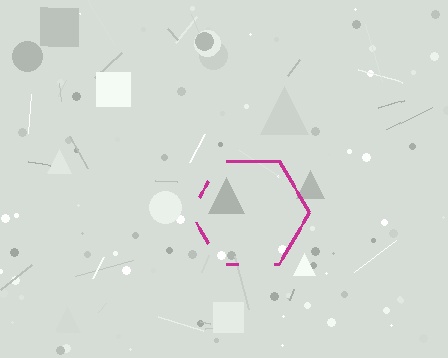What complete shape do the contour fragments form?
The contour fragments form a hexagon.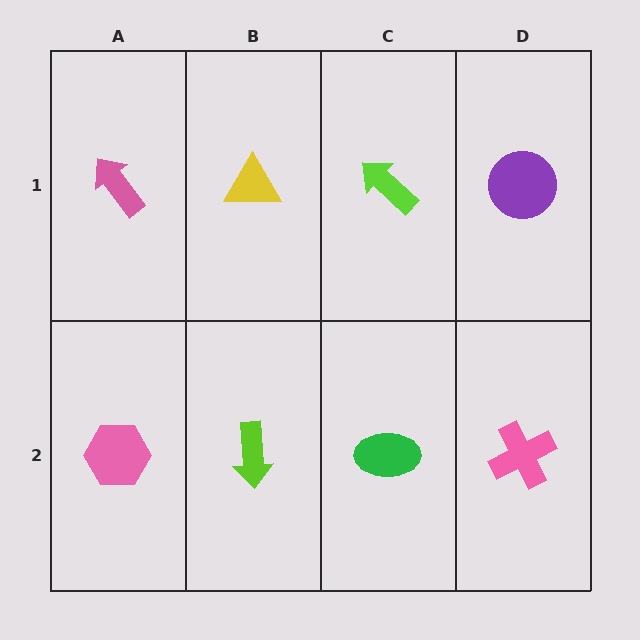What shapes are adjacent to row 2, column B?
A yellow triangle (row 1, column B), a pink hexagon (row 2, column A), a green ellipse (row 2, column C).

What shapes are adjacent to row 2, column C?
A lime arrow (row 1, column C), a lime arrow (row 2, column B), a pink cross (row 2, column D).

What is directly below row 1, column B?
A lime arrow.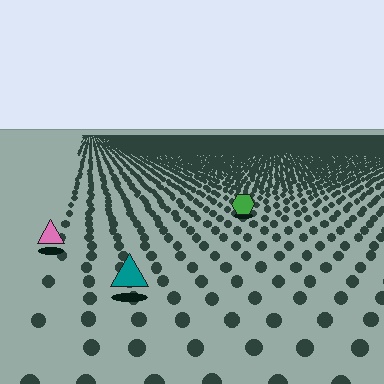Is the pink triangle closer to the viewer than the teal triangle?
No. The teal triangle is closer — you can tell from the texture gradient: the ground texture is coarser near it.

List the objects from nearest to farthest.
From nearest to farthest: the teal triangle, the pink triangle, the green hexagon.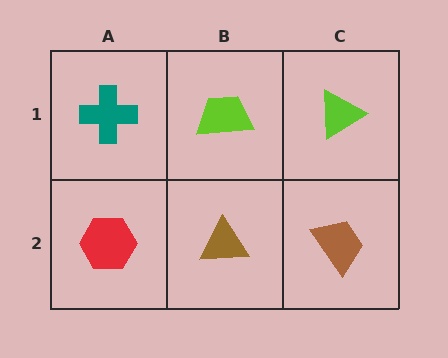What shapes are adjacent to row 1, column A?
A red hexagon (row 2, column A), a lime trapezoid (row 1, column B).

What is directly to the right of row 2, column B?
A brown trapezoid.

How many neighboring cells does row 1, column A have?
2.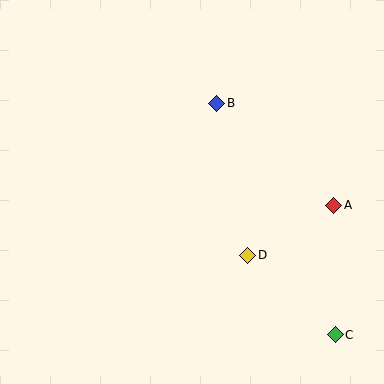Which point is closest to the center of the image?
Point D at (248, 255) is closest to the center.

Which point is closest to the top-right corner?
Point B is closest to the top-right corner.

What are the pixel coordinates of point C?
Point C is at (335, 335).